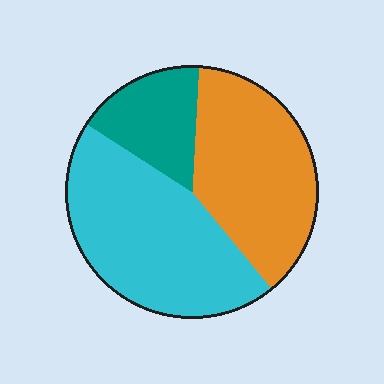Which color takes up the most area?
Cyan, at roughly 45%.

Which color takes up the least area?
Teal, at roughly 15%.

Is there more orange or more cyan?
Cyan.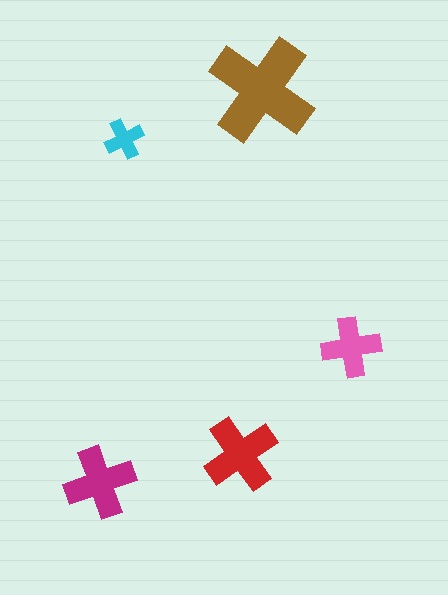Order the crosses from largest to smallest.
the brown one, the red one, the magenta one, the pink one, the cyan one.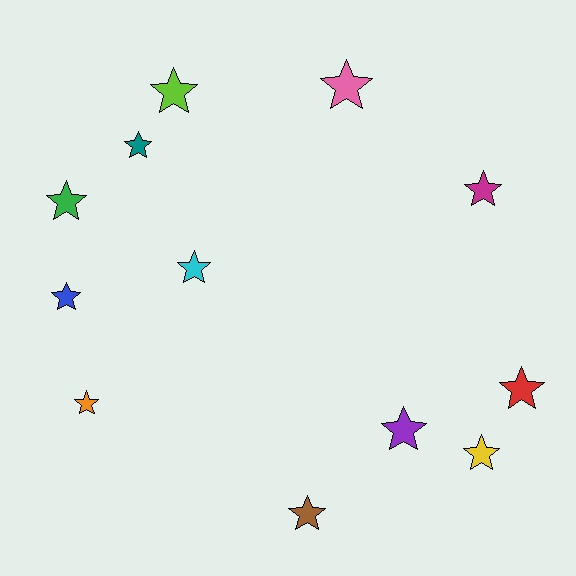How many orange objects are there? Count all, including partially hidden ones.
There is 1 orange object.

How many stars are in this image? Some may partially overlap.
There are 12 stars.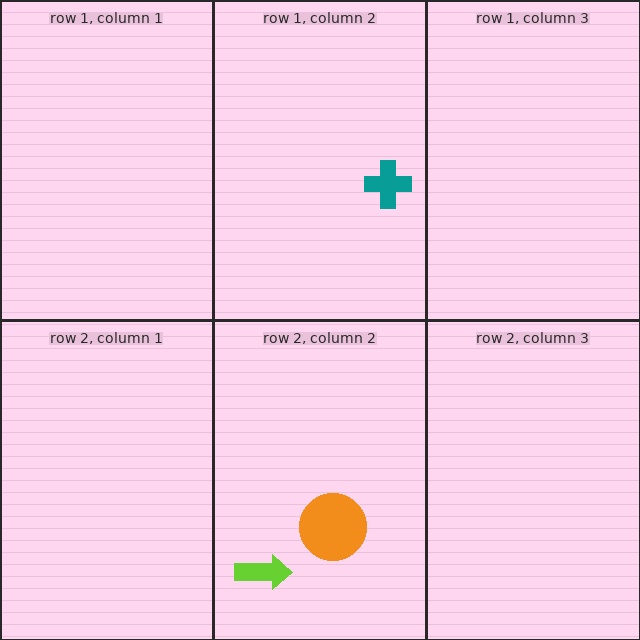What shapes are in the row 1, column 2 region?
The teal cross.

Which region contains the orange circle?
The row 2, column 2 region.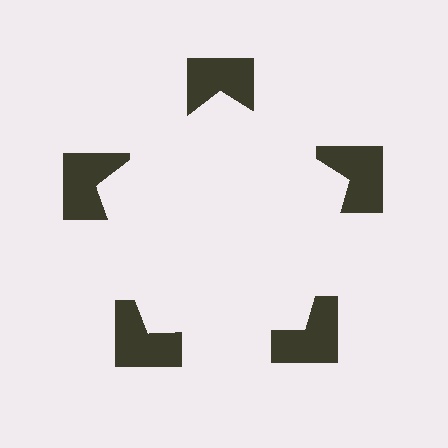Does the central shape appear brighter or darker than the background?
It typically appears slightly brighter than the background, even though no actual brightness change is drawn.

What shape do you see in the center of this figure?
An illusory pentagon — its edges are inferred from the aligned wedge cuts in the notched squares, not physically drawn.